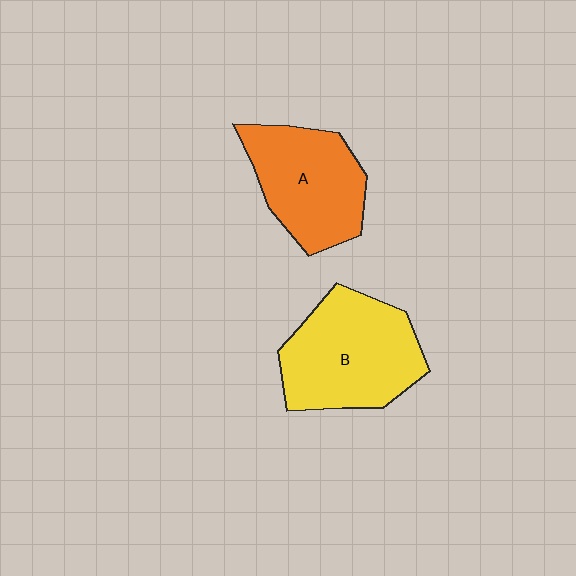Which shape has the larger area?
Shape B (yellow).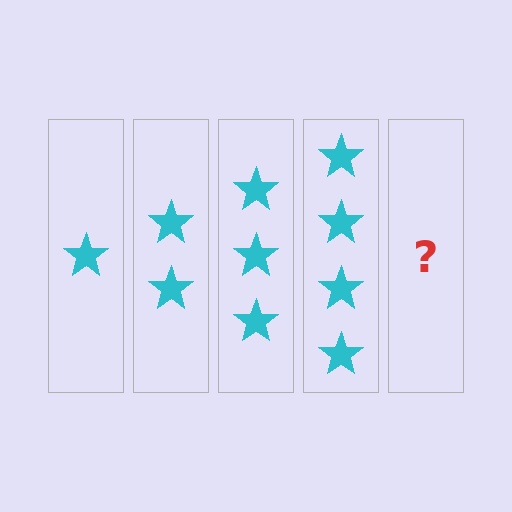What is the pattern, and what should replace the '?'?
The pattern is that each step adds one more star. The '?' should be 5 stars.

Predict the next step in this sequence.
The next step is 5 stars.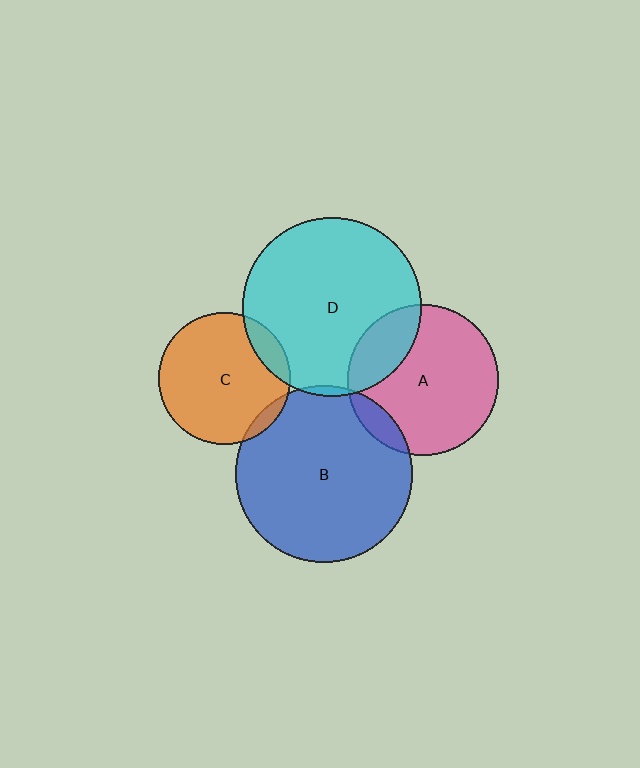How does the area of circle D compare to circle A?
Approximately 1.4 times.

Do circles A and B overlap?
Yes.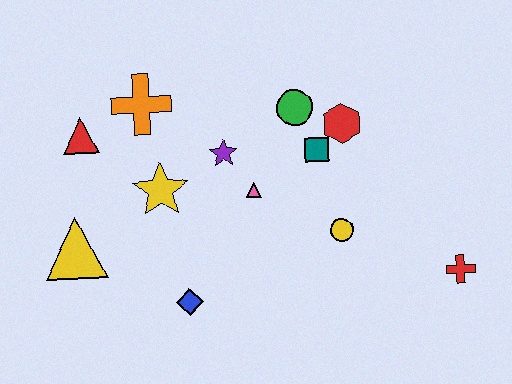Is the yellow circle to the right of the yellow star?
Yes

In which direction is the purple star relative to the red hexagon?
The purple star is to the left of the red hexagon.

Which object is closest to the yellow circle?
The teal square is closest to the yellow circle.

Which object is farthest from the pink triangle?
The red cross is farthest from the pink triangle.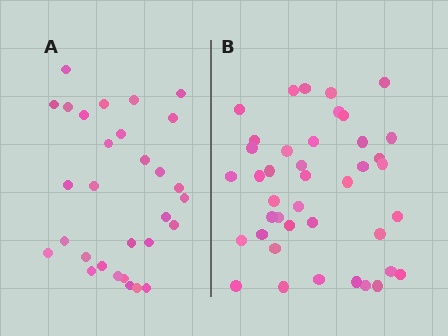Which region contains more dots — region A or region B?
Region B (the right region) has more dots.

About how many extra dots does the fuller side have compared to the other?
Region B has roughly 12 or so more dots than region A.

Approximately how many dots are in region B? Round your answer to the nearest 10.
About 40 dots. (The exact count is 41, which rounds to 40.)